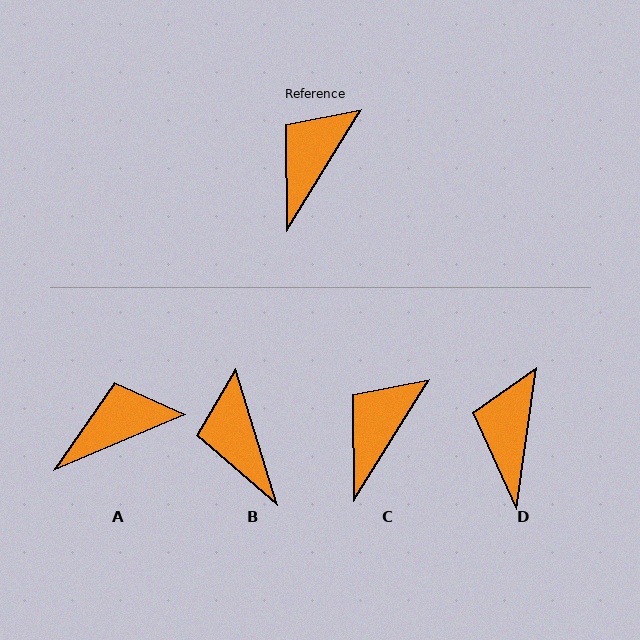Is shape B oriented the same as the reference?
No, it is off by about 49 degrees.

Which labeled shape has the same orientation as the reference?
C.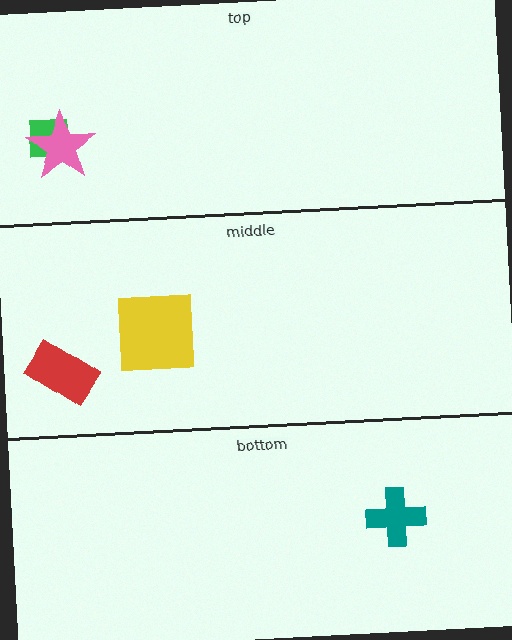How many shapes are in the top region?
2.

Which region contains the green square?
The top region.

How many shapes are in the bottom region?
1.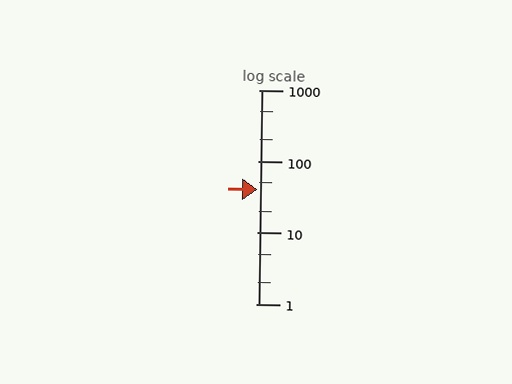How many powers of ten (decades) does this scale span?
The scale spans 3 decades, from 1 to 1000.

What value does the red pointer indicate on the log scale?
The pointer indicates approximately 40.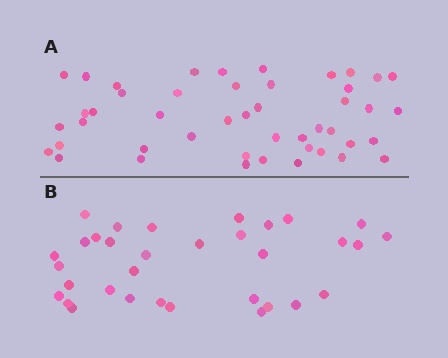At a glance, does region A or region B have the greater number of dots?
Region A (the top region) has more dots.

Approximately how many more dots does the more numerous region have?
Region A has approximately 15 more dots than region B.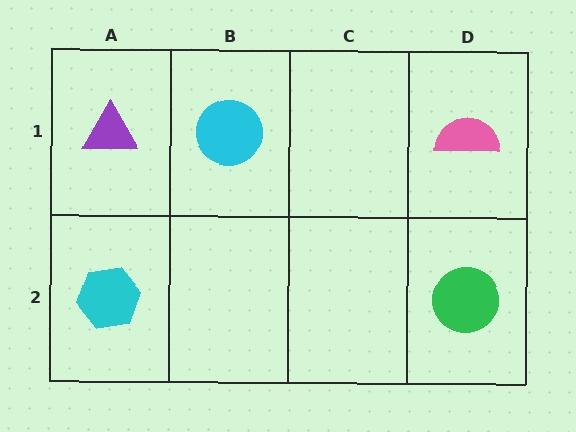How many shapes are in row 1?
3 shapes.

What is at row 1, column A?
A purple triangle.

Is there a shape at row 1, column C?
No, that cell is empty.